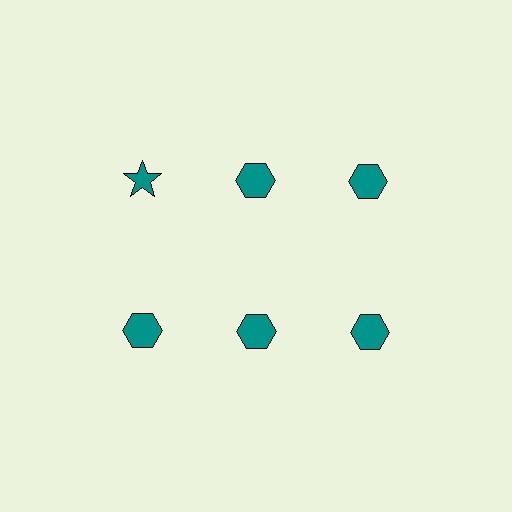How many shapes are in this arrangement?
There are 6 shapes arranged in a grid pattern.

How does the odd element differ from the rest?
It has a different shape: star instead of hexagon.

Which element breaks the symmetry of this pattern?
The teal star in the top row, leftmost column breaks the symmetry. All other shapes are teal hexagons.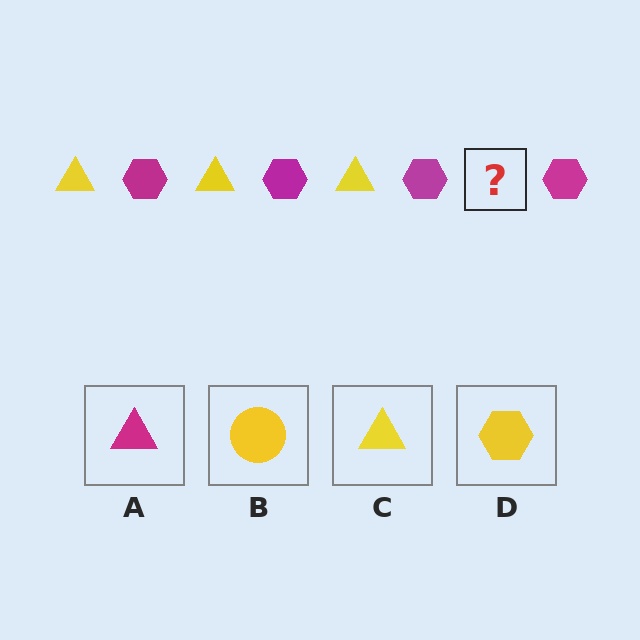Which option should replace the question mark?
Option C.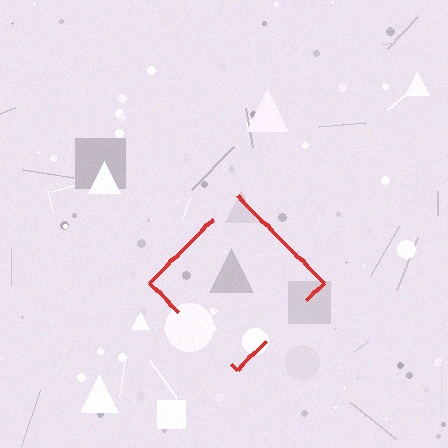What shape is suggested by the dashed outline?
The dashed outline suggests a diamond.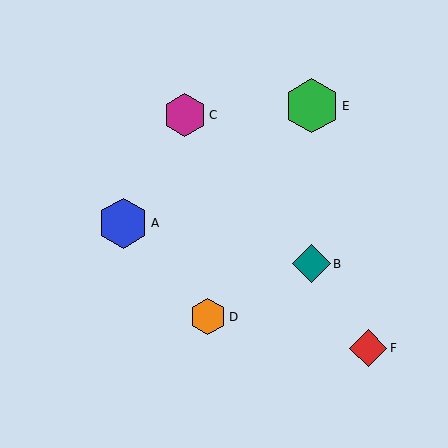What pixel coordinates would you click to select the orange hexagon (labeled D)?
Click at (208, 317) to select the orange hexagon D.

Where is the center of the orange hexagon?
The center of the orange hexagon is at (208, 317).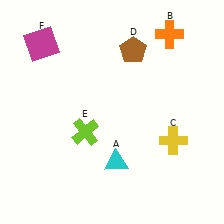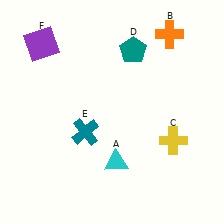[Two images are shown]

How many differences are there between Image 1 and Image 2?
There are 3 differences between the two images.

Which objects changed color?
D changed from brown to teal. E changed from lime to teal. F changed from magenta to purple.